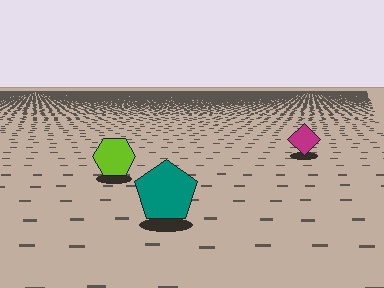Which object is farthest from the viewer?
The magenta diamond is farthest from the viewer. It appears smaller and the ground texture around it is denser.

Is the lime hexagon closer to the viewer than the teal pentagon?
No. The teal pentagon is closer — you can tell from the texture gradient: the ground texture is coarser near it.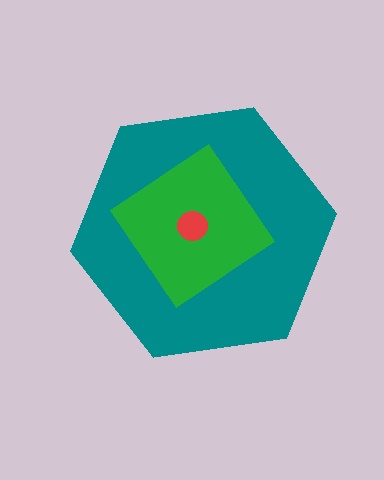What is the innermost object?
The red circle.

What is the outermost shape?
The teal hexagon.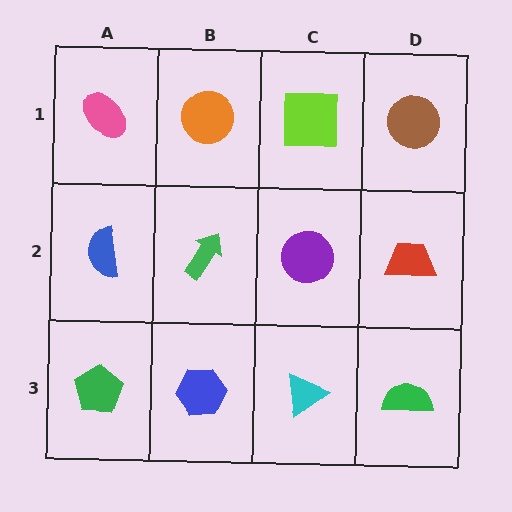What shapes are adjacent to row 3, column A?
A blue semicircle (row 2, column A), a blue hexagon (row 3, column B).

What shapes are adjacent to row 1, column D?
A red trapezoid (row 2, column D), a lime square (row 1, column C).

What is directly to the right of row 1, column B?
A lime square.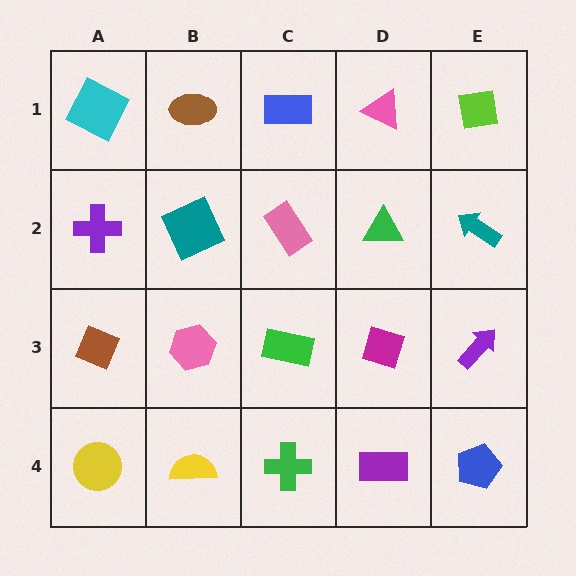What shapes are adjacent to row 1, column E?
A teal arrow (row 2, column E), a pink triangle (row 1, column D).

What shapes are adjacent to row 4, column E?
A purple arrow (row 3, column E), a purple rectangle (row 4, column D).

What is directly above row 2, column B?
A brown ellipse.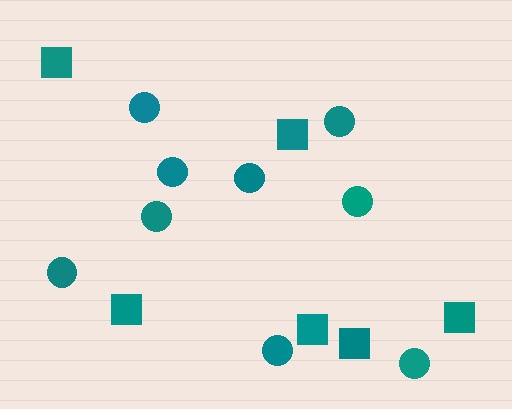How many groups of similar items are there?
There are 2 groups: one group of squares (6) and one group of circles (9).